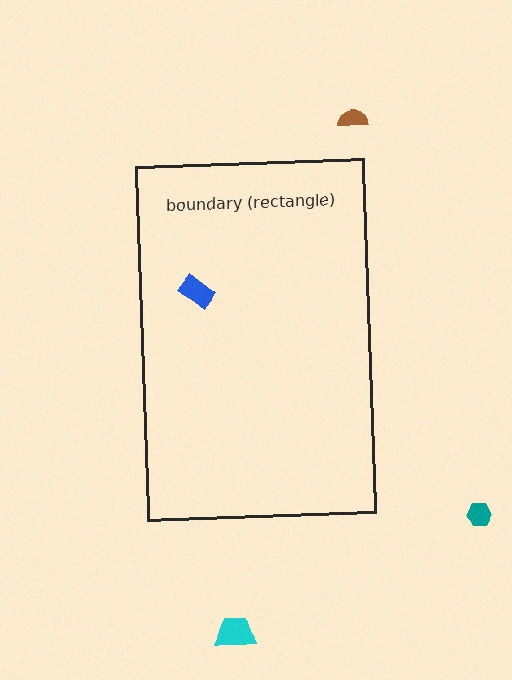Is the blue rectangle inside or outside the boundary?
Inside.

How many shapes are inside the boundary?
1 inside, 3 outside.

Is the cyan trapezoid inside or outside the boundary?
Outside.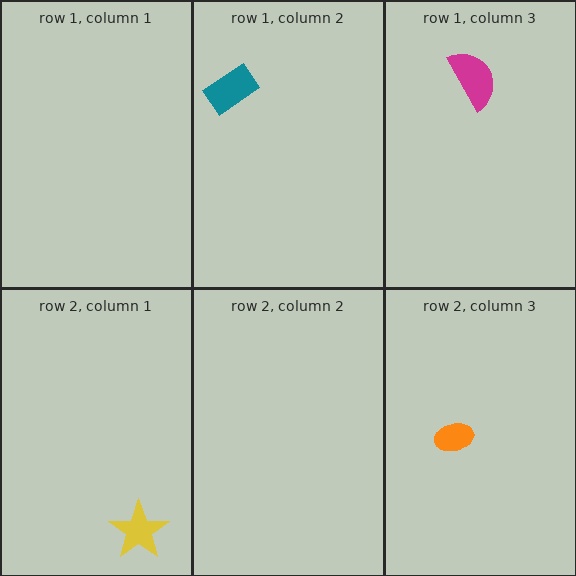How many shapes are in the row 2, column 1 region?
1.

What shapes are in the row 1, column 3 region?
The magenta semicircle.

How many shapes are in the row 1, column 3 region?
1.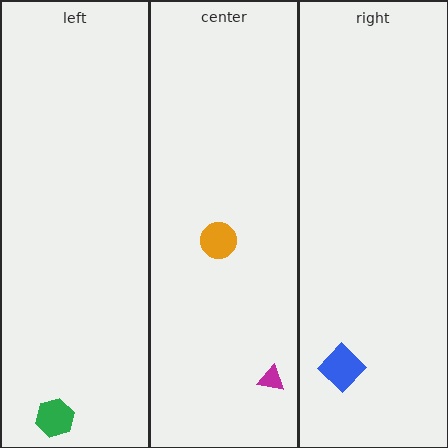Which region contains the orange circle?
The center region.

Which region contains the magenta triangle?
The center region.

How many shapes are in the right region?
1.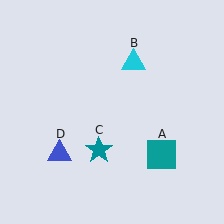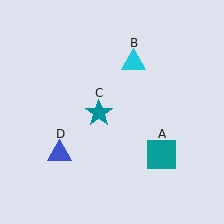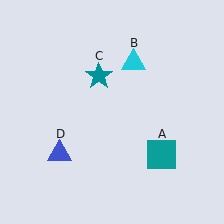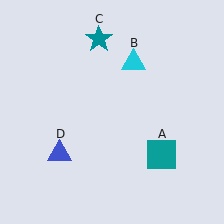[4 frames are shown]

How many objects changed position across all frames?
1 object changed position: teal star (object C).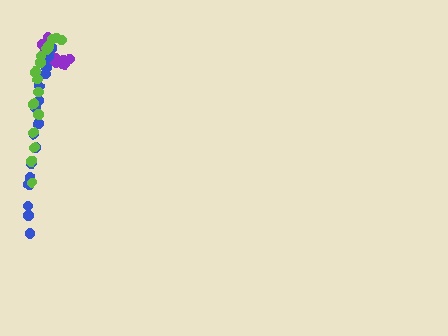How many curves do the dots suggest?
There are 3 distinct paths.